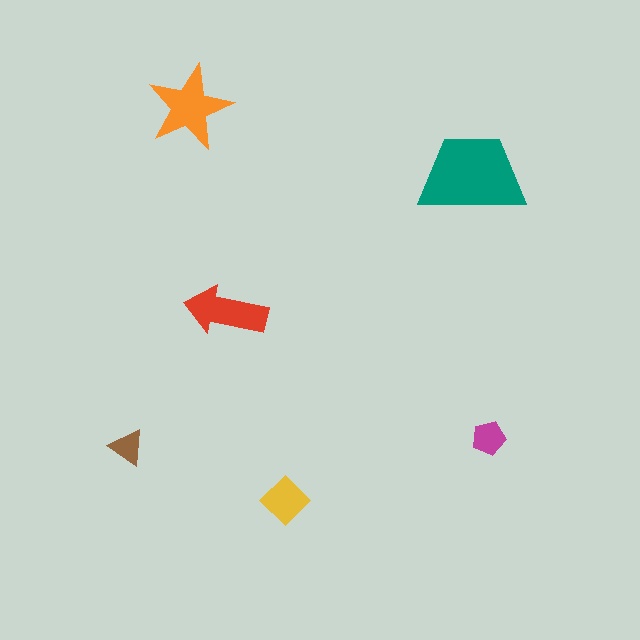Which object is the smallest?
The brown triangle.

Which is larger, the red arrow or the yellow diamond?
The red arrow.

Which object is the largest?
The teal trapezoid.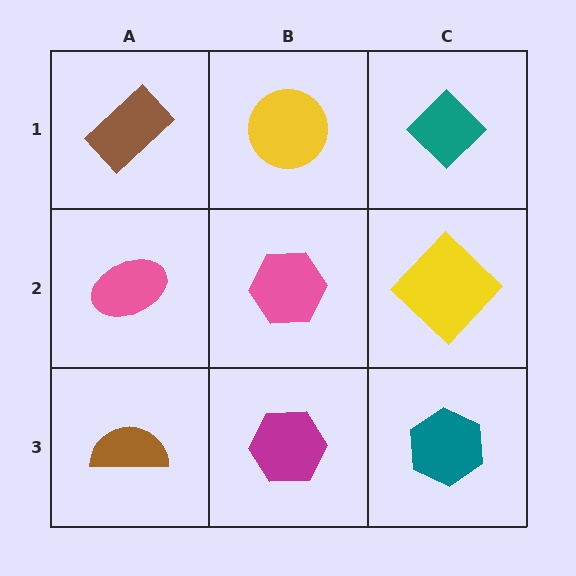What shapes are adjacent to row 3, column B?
A pink hexagon (row 2, column B), a brown semicircle (row 3, column A), a teal hexagon (row 3, column C).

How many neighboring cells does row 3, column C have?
2.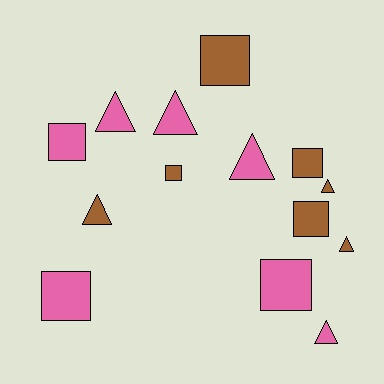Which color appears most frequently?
Pink, with 7 objects.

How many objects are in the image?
There are 14 objects.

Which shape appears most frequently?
Triangle, with 7 objects.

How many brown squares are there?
There are 4 brown squares.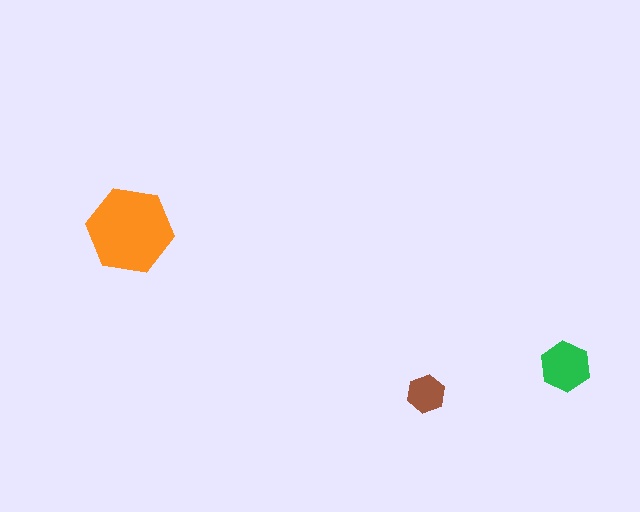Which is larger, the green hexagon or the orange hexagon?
The orange one.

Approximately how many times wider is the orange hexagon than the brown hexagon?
About 2.5 times wider.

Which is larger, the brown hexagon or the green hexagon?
The green one.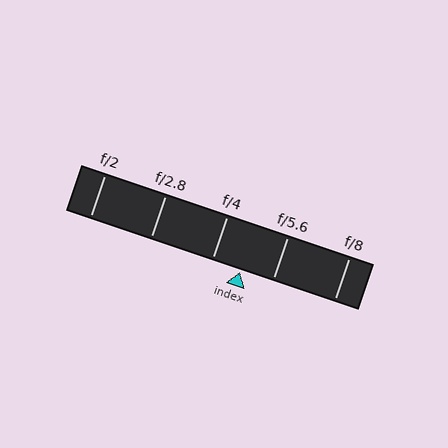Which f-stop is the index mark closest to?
The index mark is closest to f/4.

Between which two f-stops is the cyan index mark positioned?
The index mark is between f/4 and f/5.6.